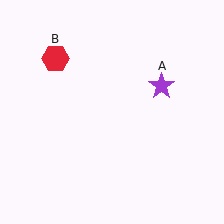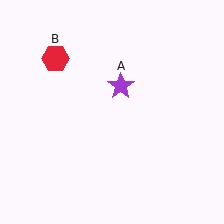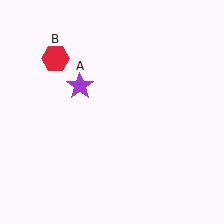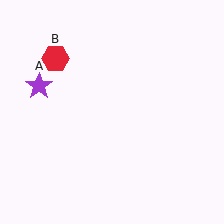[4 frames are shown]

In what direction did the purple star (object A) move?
The purple star (object A) moved left.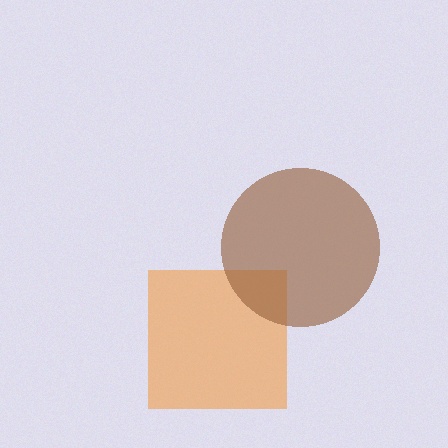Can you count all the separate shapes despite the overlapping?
Yes, there are 2 separate shapes.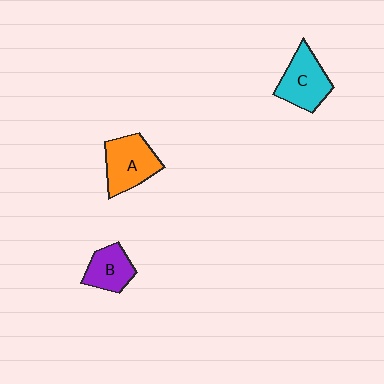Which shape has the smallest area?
Shape B (purple).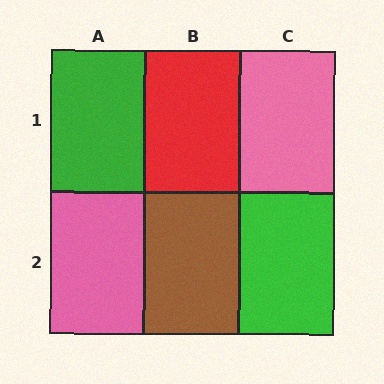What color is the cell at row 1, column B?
Red.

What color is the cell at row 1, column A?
Green.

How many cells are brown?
1 cell is brown.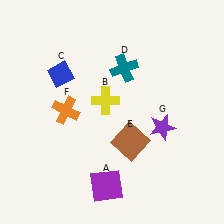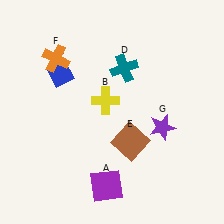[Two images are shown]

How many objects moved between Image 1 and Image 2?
1 object moved between the two images.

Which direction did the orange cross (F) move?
The orange cross (F) moved up.